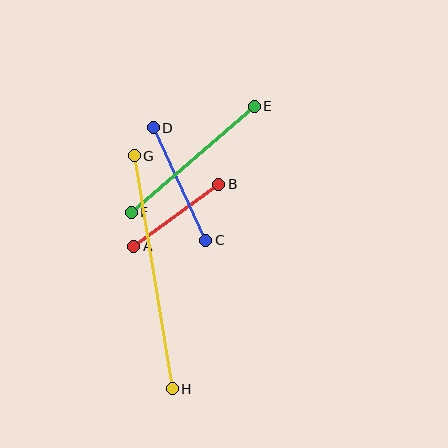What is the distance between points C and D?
The distance is approximately 124 pixels.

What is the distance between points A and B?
The distance is approximately 106 pixels.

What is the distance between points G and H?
The distance is approximately 236 pixels.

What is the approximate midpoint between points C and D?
The midpoint is at approximately (179, 184) pixels.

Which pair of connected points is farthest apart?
Points G and H are farthest apart.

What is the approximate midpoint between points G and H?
The midpoint is at approximately (153, 272) pixels.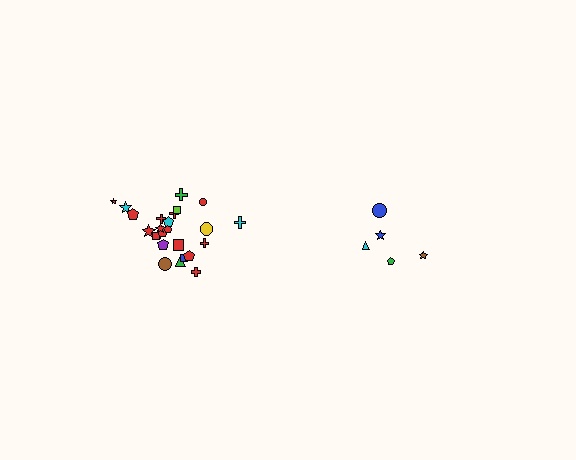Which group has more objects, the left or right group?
The left group.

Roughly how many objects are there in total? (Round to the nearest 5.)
Roughly 30 objects in total.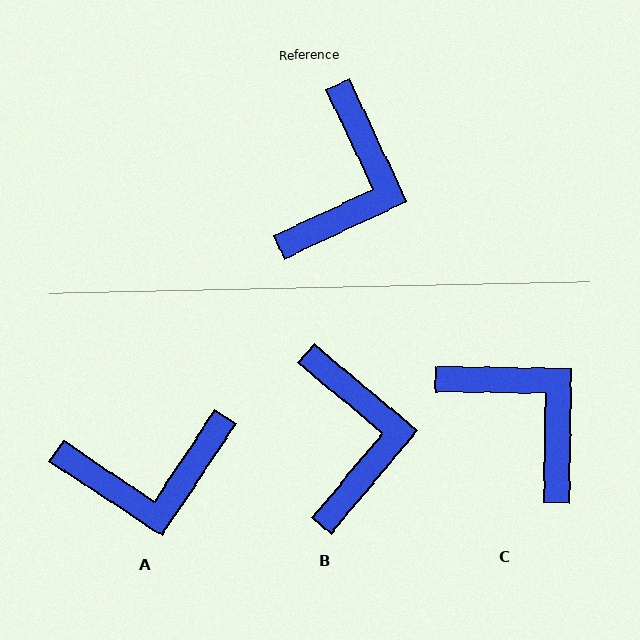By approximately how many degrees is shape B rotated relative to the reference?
Approximately 25 degrees counter-clockwise.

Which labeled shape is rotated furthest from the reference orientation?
C, about 64 degrees away.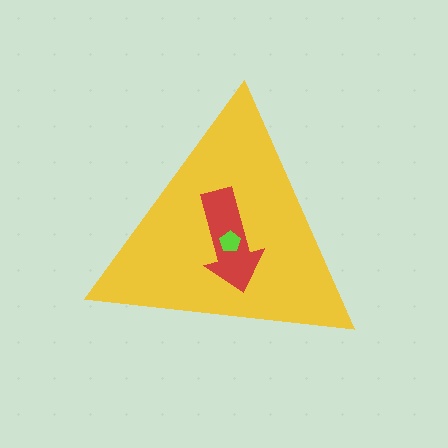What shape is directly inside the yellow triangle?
The red arrow.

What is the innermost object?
The lime pentagon.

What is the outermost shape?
The yellow triangle.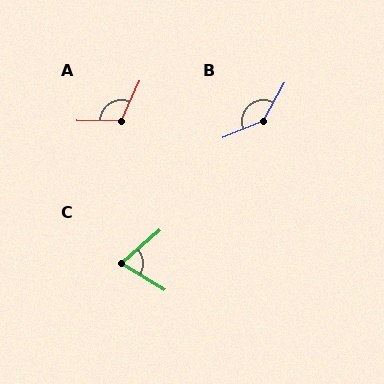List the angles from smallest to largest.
C (71°), A (114°), B (141°).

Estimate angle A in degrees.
Approximately 114 degrees.